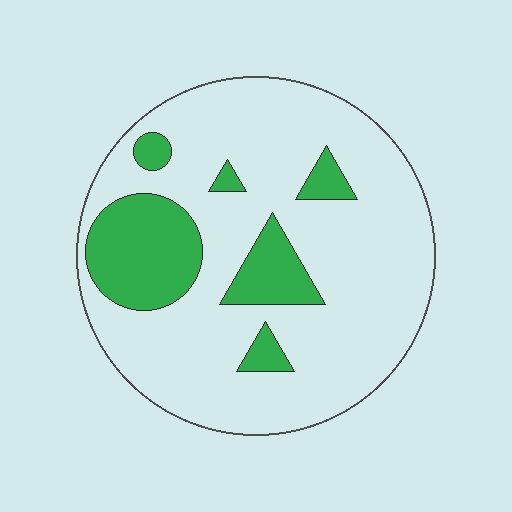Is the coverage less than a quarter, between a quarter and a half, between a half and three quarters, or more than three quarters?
Less than a quarter.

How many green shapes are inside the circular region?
6.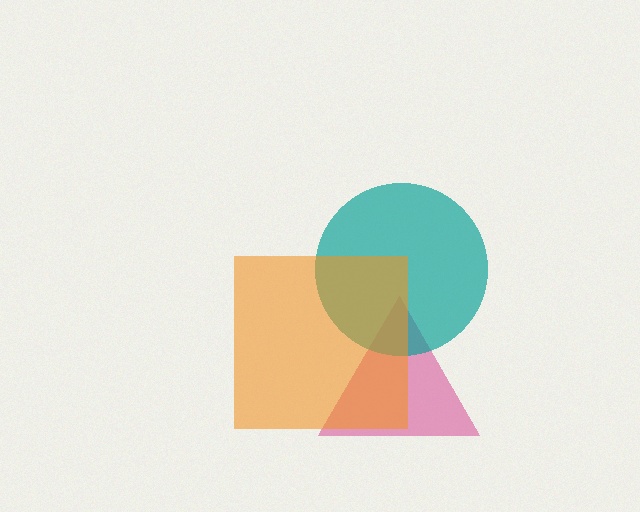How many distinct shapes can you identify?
There are 3 distinct shapes: a pink triangle, a teal circle, an orange square.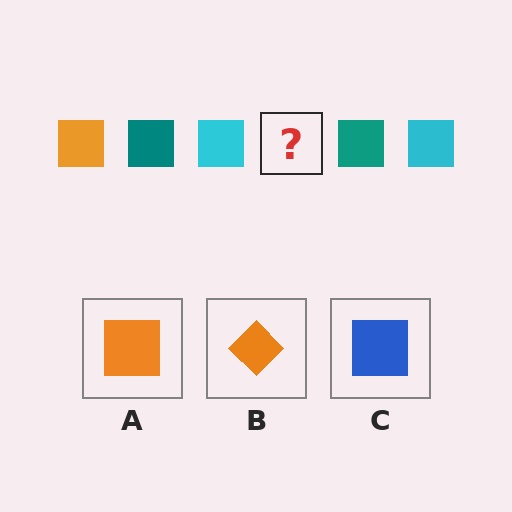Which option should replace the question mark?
Option A.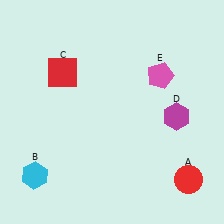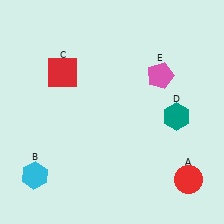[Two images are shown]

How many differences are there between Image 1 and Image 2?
There is 1 difference between the two images.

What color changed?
The hexagon (D) changed from magenta in Image 1 to teal in Image 2.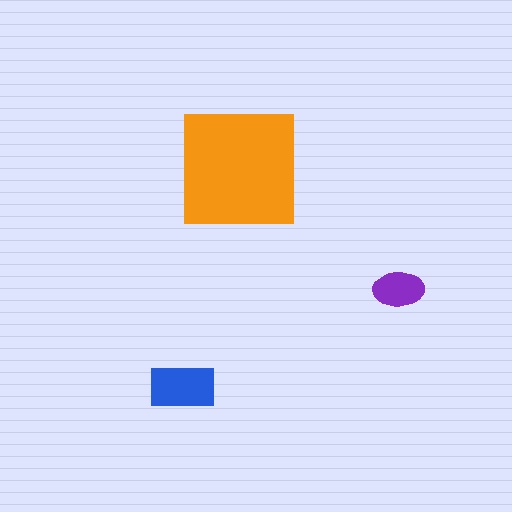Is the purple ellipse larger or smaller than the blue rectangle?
Smaller.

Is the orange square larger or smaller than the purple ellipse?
Larger.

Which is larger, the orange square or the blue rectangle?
The orange square.